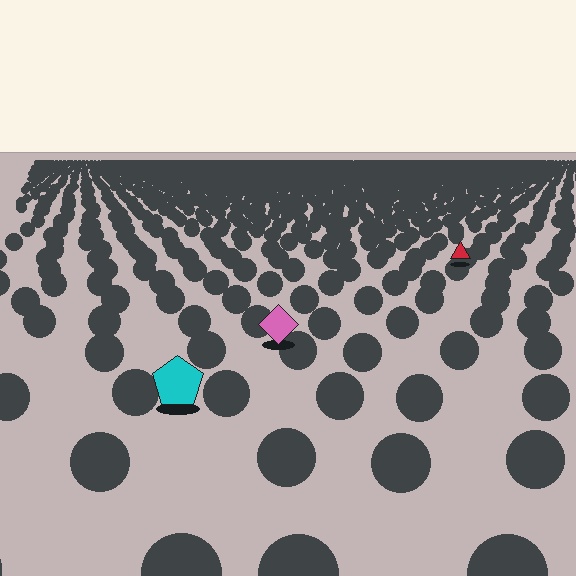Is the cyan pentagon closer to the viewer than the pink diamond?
Yes. The cyan pentagon is closer — you can tell from the texture gradient: the ground texture is coarser near it.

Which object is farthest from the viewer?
The red triangle is farthest from the viewer. It appears smaller and the ground texture around it is denser.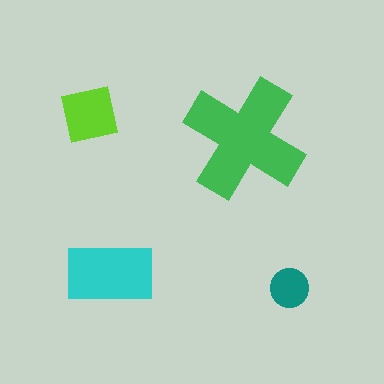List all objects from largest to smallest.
The green cross, the cyan rectangle, the lime square, the teal circle.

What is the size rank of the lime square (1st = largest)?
3rd.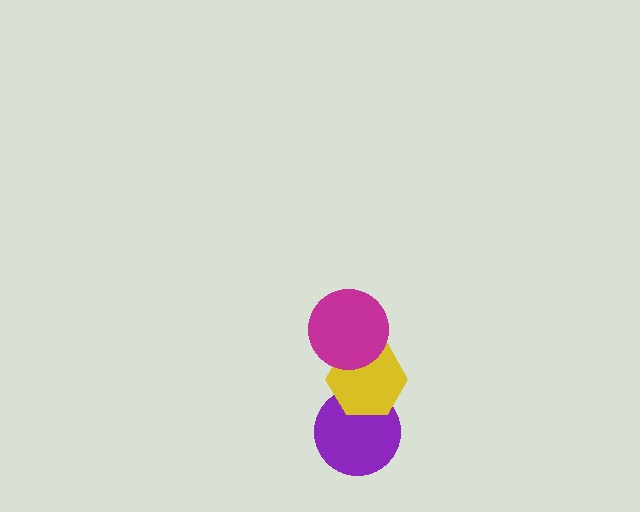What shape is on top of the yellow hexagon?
The magenta circle is on top of the yellow hexagon.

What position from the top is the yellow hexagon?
The yellow hexagon is 2nd from the top.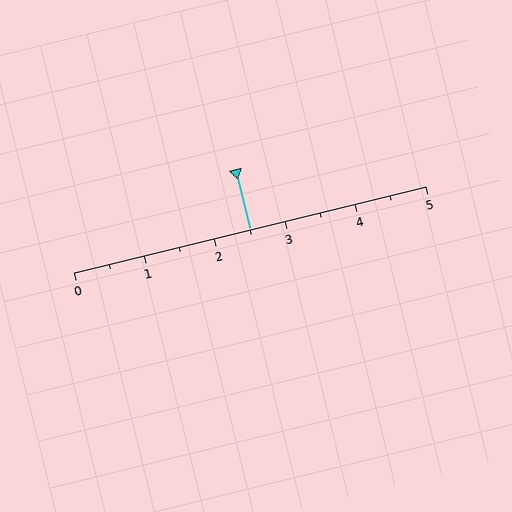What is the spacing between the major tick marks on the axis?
The major ticks are spaced 1 apart.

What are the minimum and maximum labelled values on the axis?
The axis runs from 0 to 5.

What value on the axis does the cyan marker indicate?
The marker indicates approximately 2.5.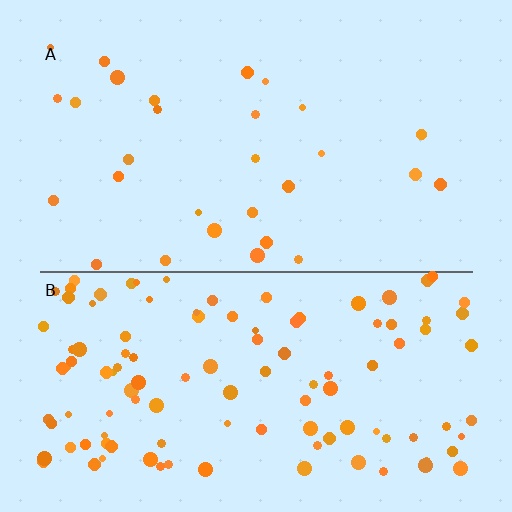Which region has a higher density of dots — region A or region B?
B (the bottom).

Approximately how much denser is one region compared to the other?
Approximately 3.9× — region B over region A.